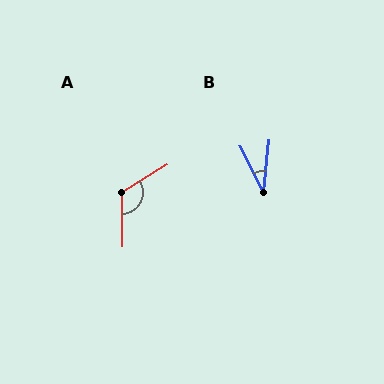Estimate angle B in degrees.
Approximately 33 degrees.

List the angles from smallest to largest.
B (33°), A (121°).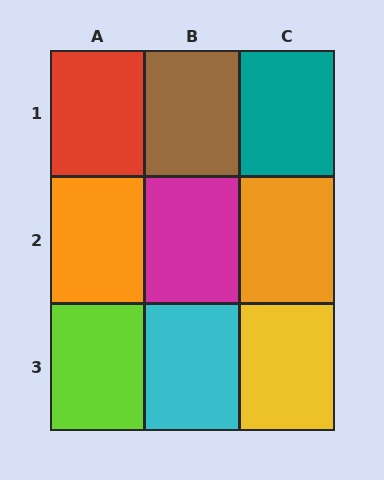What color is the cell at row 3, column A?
Lime.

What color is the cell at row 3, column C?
Yellow.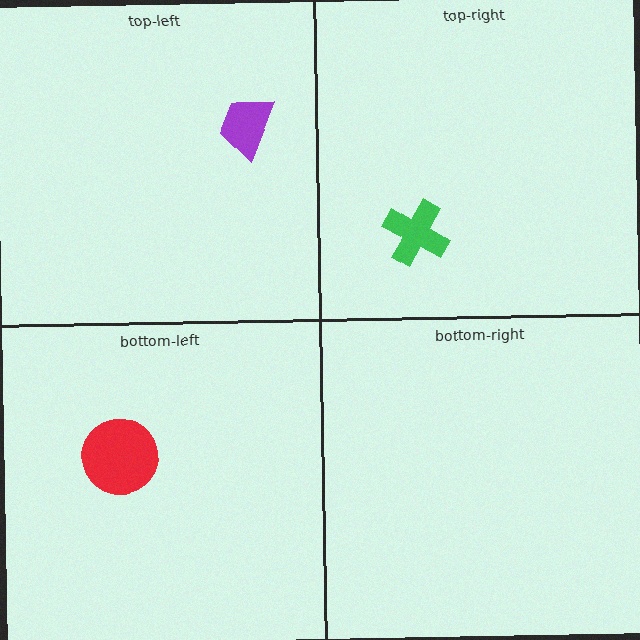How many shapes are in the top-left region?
1.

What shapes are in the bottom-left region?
The red circle.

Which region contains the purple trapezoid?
The top-left region.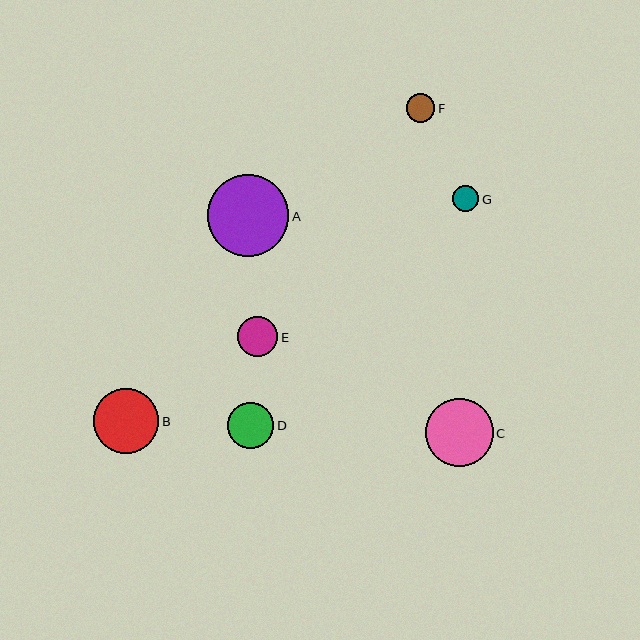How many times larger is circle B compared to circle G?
Circle B is approximately 2.5 times the size of circle G.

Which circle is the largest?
Circle A is the largest with a size of approximately 82 pixels.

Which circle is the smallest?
Circle G is the smallest with a size of approximately 26 pixels.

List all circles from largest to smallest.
From largest to smallest: A, C, B, D, E, F, G.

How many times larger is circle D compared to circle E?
Circle D is approximately 1.2 times the size of circle E.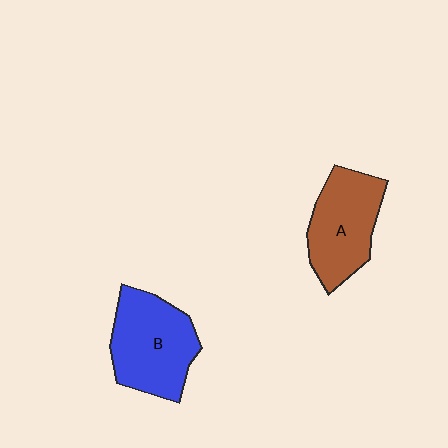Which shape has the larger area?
Shape B (blue).